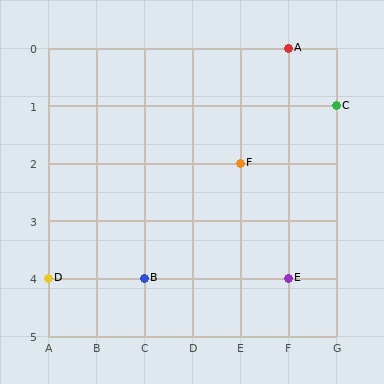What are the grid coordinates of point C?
Point C is at grid coordinates (G, 1).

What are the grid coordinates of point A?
Point A is at grid coordinates (F, 0).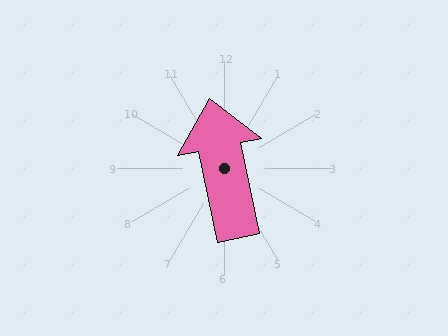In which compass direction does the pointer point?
North.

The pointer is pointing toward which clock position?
Roughly 12 o'clock.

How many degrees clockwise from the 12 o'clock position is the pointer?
Approximately 348 degrees.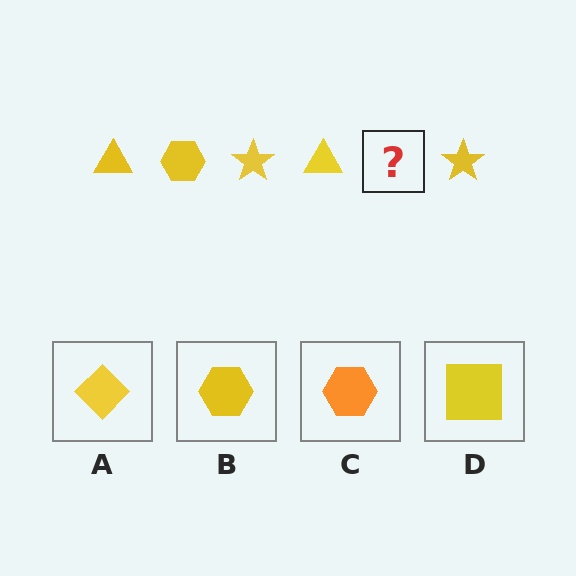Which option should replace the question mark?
Option B.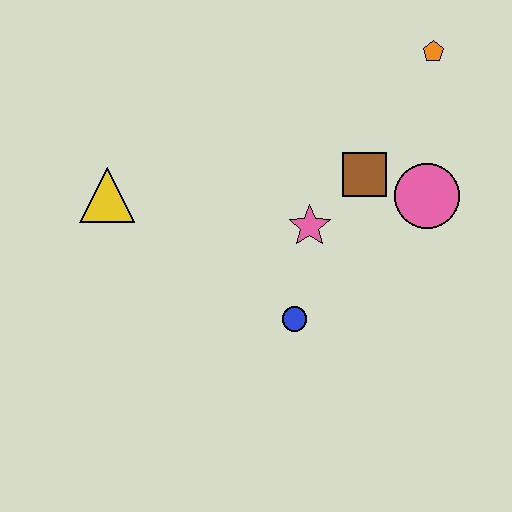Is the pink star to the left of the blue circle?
No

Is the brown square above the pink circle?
Yes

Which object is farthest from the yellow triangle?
The orange pentagon is farthest from the yellow triangle.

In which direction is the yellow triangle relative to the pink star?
The yellow triangle is to the left of the pink star.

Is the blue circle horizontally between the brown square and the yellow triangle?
Yes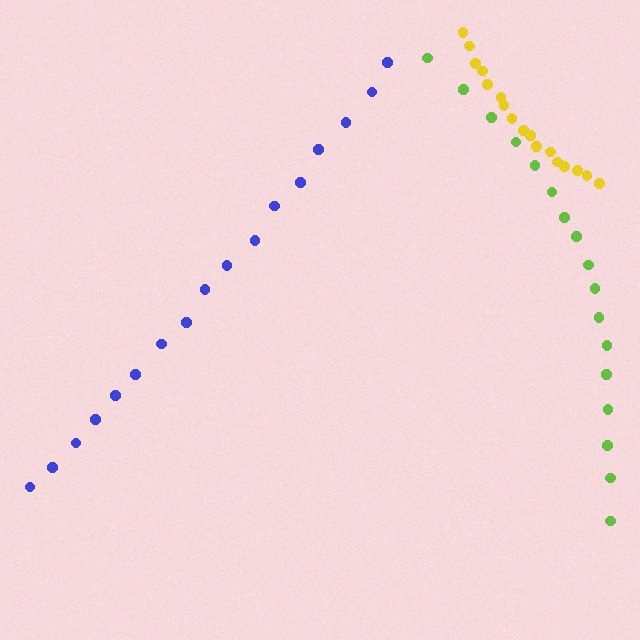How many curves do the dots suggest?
There are 3 distinct paths.